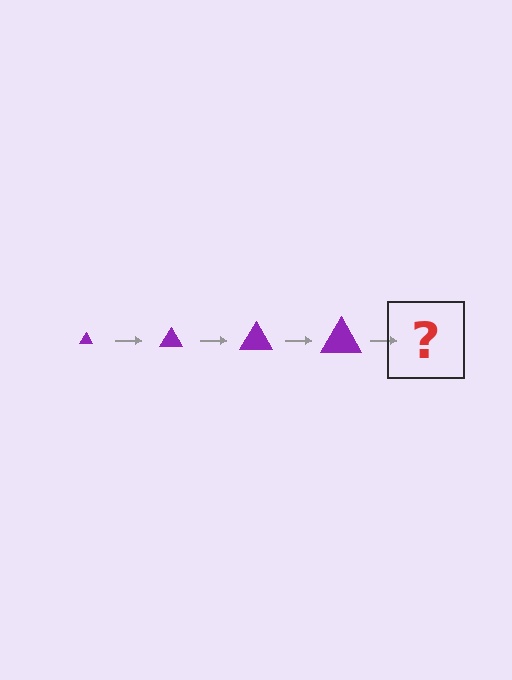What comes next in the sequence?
The next element should be a purple triangle, larger than the previous one.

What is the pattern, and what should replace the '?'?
The pattern is that the triangle gets progressively larger each step. The '?' should be a purple triangle, larger than the previous one.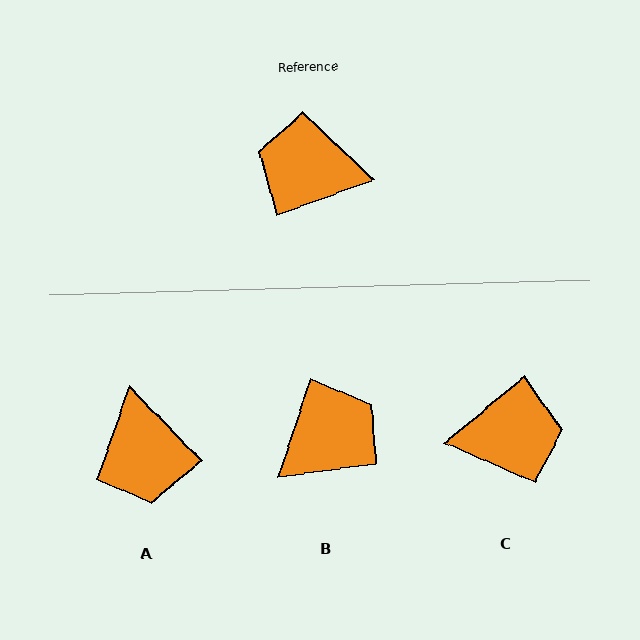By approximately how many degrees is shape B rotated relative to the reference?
Approximately 128 degrees clockwise.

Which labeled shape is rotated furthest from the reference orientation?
C, about 160 degrees away.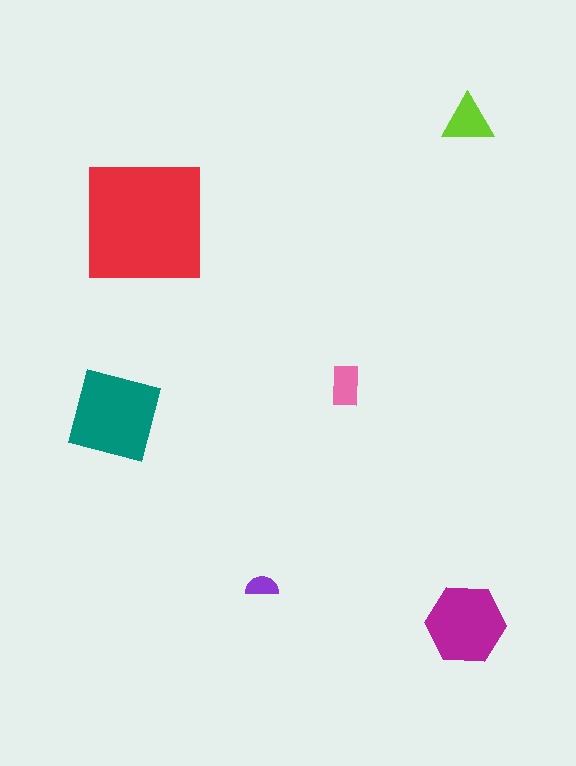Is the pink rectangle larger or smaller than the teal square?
Smaller.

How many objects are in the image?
There are 6 objects in the image.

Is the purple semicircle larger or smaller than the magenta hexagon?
Smaller.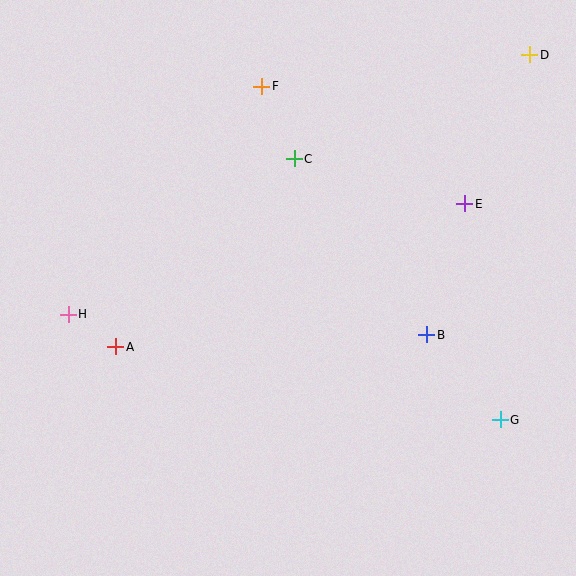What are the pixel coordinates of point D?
Point D is at (530, 55).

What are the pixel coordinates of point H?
Point H is at (68, 314).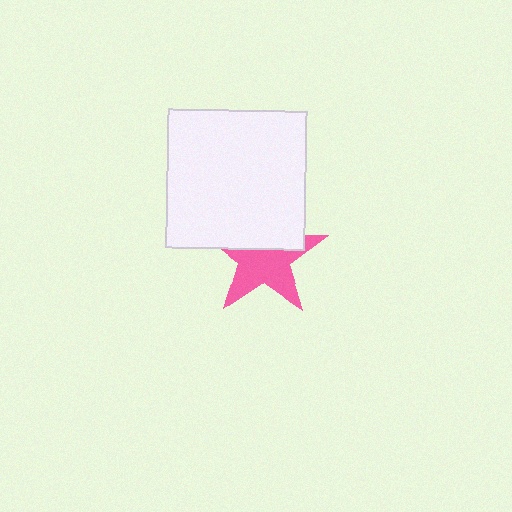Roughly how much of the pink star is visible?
About half of it is visible (roughly 58%).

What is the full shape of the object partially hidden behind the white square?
The partially hidden object is a pink star.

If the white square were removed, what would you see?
You would see the complete pink star.